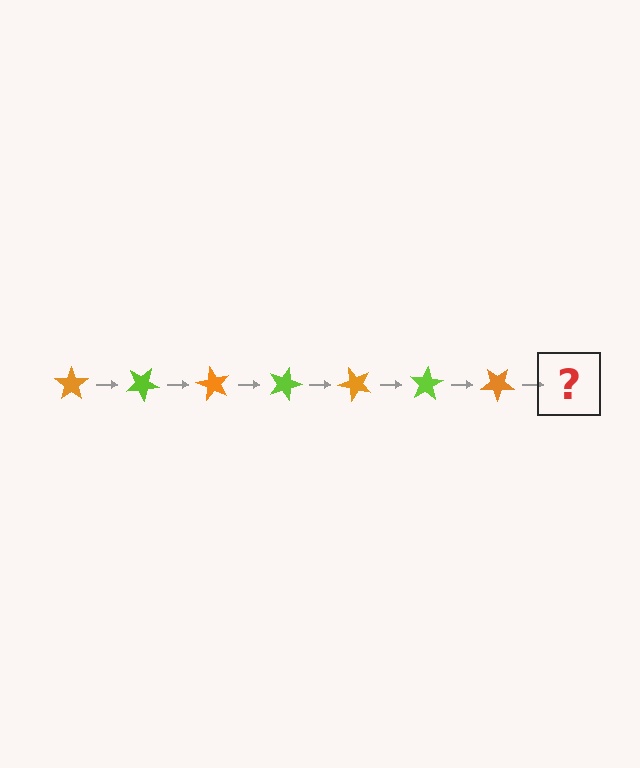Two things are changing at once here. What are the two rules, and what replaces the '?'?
The two rules are that it rotates 30 degrees each step and the color cycles through orange and lime. The '?' should be a lime star, rotated 210 degrees from the start.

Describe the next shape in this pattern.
It should be a lime star, rotated 210 degrees from the start.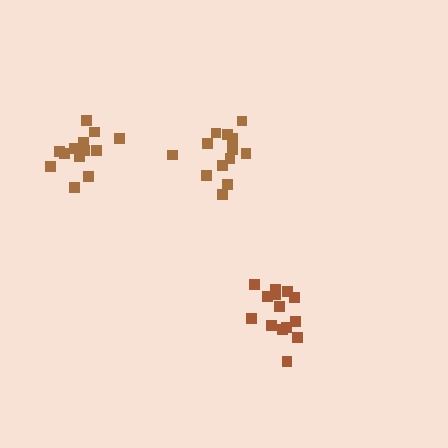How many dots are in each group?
Group 1: 13 dots, Group 2: 14 dots, Group 3: 13 dots (40 total).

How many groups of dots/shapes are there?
There are 3 groups.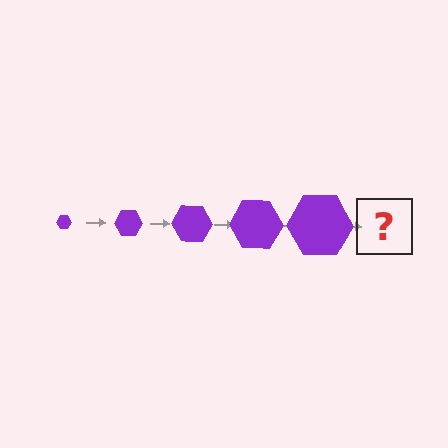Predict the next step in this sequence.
The next step is a purple hexagon, larger than the previous one.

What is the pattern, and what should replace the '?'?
The pattern is that the hexagon gets progressively larger each step. The '?' should be a purple hexagon, larger than the previous one.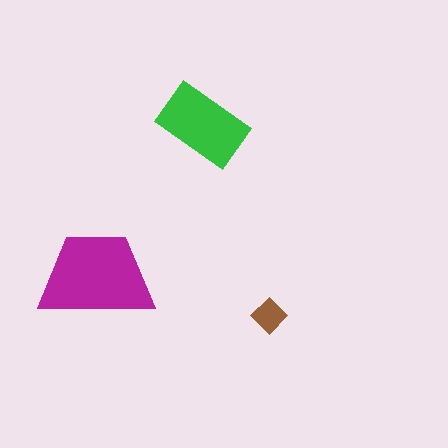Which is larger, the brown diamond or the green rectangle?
The green rectangle.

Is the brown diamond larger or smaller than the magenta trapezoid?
Smaller.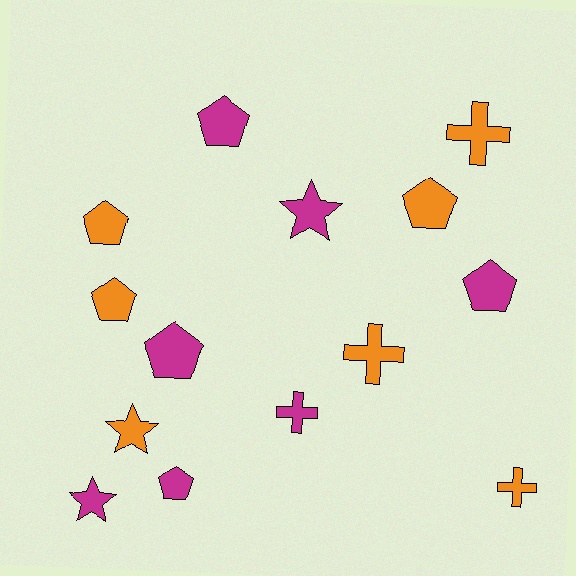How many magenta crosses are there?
There is 1 magenta cross.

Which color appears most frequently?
Magenta, with 7 objects.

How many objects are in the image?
There are 14 objects.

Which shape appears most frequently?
Pentagon, with 7 objects.